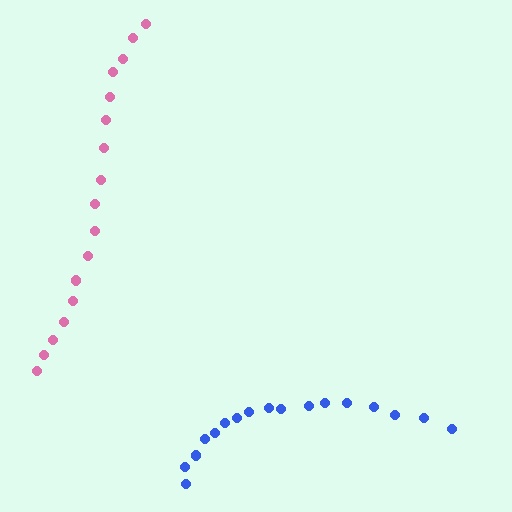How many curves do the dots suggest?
There are 2 distinct paths.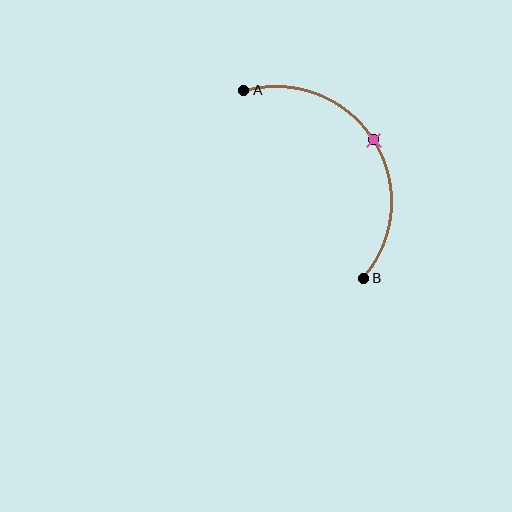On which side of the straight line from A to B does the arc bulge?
The arc bulges to the right of the straight line connecting A and B.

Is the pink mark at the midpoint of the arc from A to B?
Yes. The pink mark lies on the arc at equal arc-length from both A and B — it is the arc midpoint.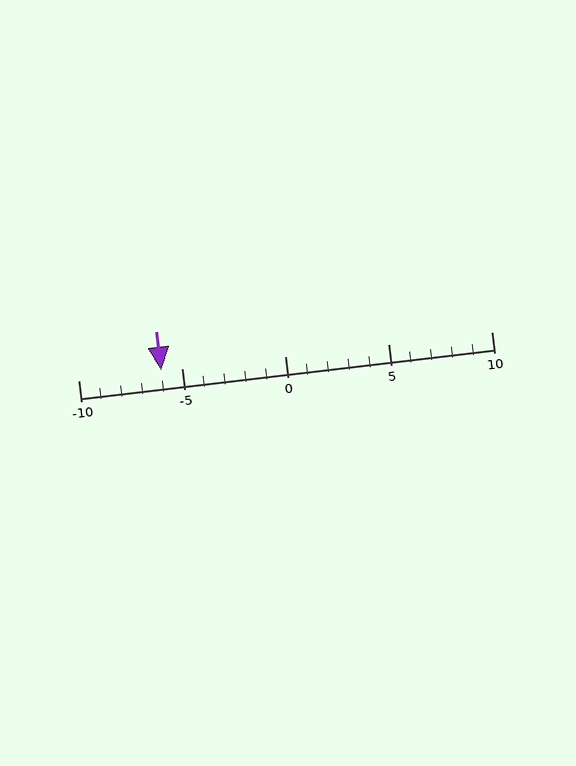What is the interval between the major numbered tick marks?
The major tick marks are spaced 5 units apart.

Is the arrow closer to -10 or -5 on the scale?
The arrow is closer to -5.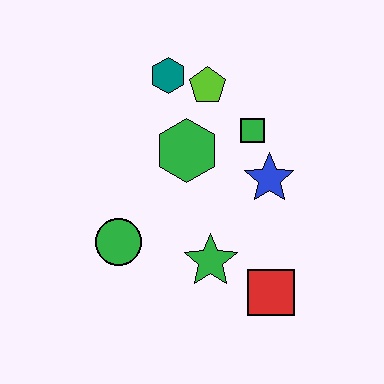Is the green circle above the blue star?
No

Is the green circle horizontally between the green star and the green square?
No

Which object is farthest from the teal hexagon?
The red square is farthest from the teal hexagon.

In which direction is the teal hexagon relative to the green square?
The teal hexagon is to the left of the green square.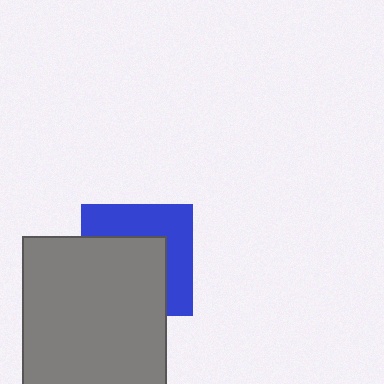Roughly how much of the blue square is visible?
About half of it is visible (roughly 45%).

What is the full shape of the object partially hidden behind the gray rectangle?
The partially hidden object is a blue square.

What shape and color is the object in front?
The object in front is a gray rectangle.